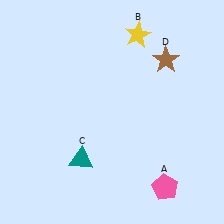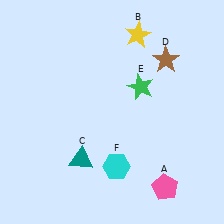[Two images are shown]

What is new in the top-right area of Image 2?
A green star (E) was added in the top-right area of Image 2.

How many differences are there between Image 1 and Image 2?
There are 2 differences between the two images.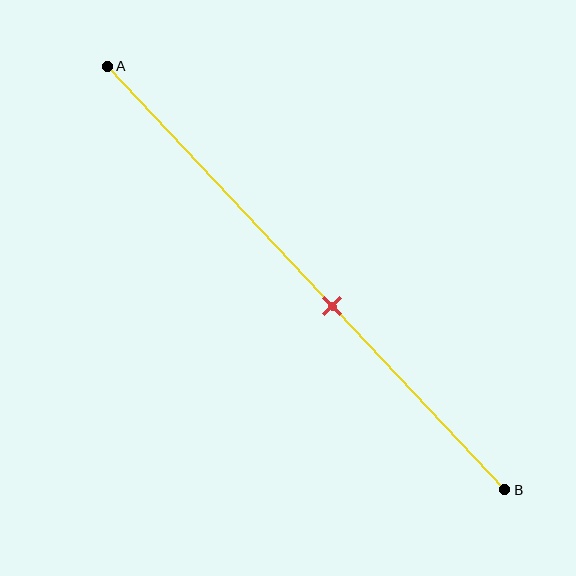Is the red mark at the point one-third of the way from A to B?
No, the mark is at about 55% from A, not at the 33% one-third point.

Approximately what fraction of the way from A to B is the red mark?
The red mark is approximately 55% of the way from A to B.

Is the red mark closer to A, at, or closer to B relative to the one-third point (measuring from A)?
The red mark is closer to point B than the one-third point of segment AB.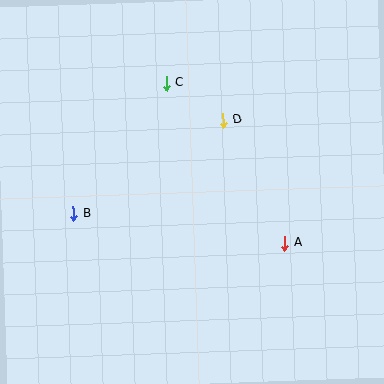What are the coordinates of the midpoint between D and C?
The midpoint between D and C is at (195, 101).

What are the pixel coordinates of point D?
Point D is at (223, 120).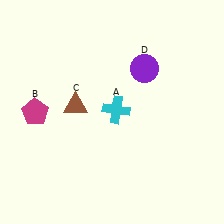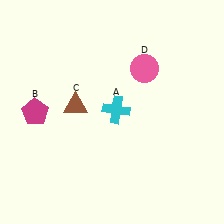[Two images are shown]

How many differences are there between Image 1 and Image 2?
There is 1 difference between the two images.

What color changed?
The circle (D) changed from purple in Image 1 to pink in Image 2.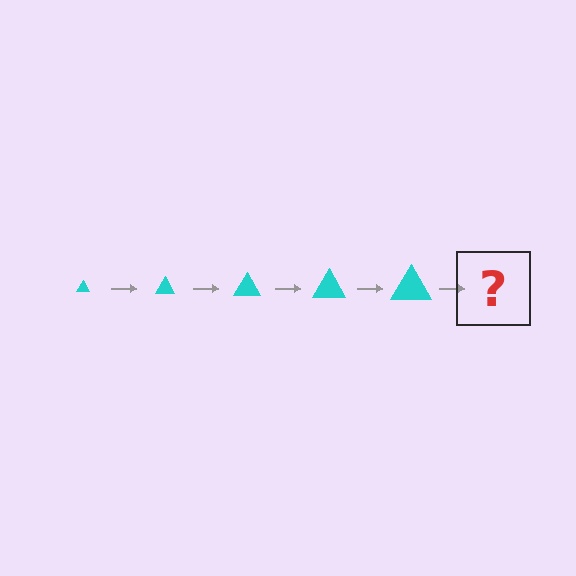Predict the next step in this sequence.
The next step is a cyan triangle, larger than the previous one.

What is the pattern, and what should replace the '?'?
The pattern is that the triangle gets progressively larger each step. The '?' should be a cyan triangle, larger than the previous one.